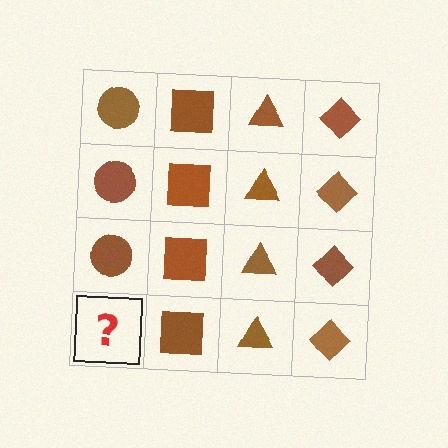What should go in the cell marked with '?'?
The missing cell should contain a brown circle.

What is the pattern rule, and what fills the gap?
The rule is that each column has a consistent shape. The gap should be filled with a brown circle.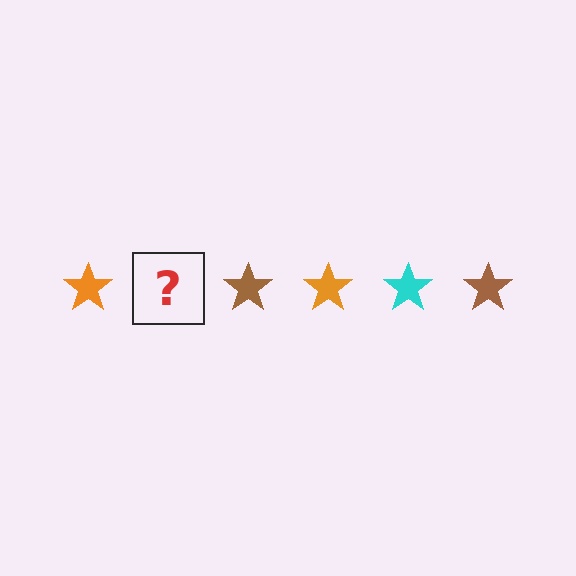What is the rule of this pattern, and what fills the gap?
The rule is that the pattern cycles through orange, cyan, brown stars. The gap should be filled with a cyan star.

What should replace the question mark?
The question mark should be replaced with a cyan star.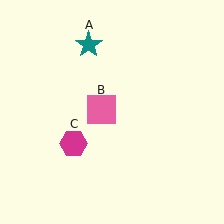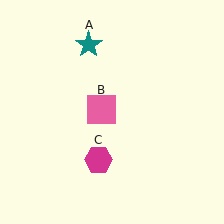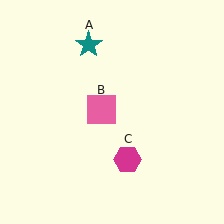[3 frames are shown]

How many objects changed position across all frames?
1 object changed position: magenta hexagon (object C).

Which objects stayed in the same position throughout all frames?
Teal star (object A) and pink square (object B) remained stationary.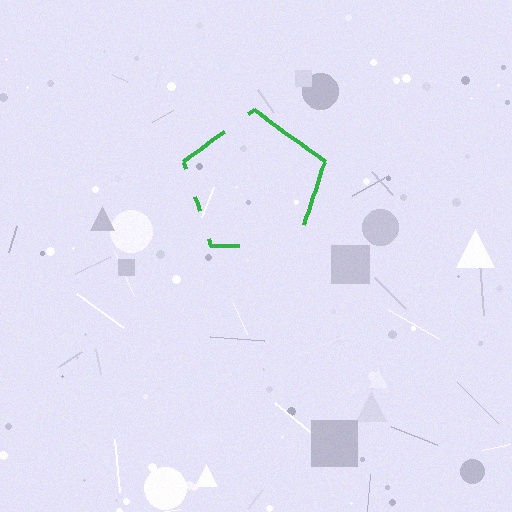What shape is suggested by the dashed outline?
The dashed outline suggests a pentagon.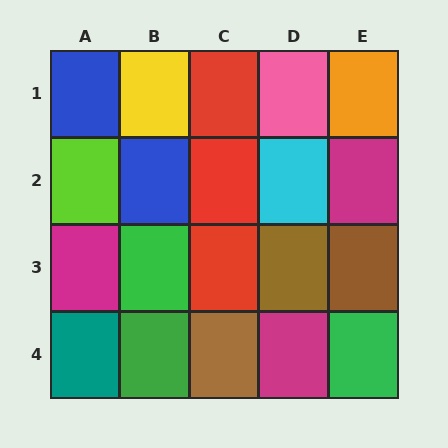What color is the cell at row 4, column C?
Brown.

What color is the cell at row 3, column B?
Green.